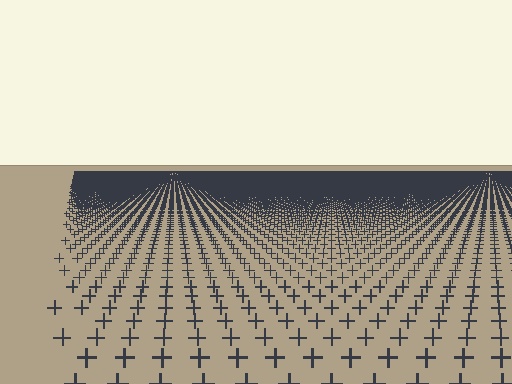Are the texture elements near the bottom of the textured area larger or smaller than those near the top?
Larger. Near the bottom, elements are closer to the viewer and appear at a bigger on-screen size.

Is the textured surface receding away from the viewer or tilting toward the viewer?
The surface is receding away from the viewer. Texture elements get smaller and denser toward the top.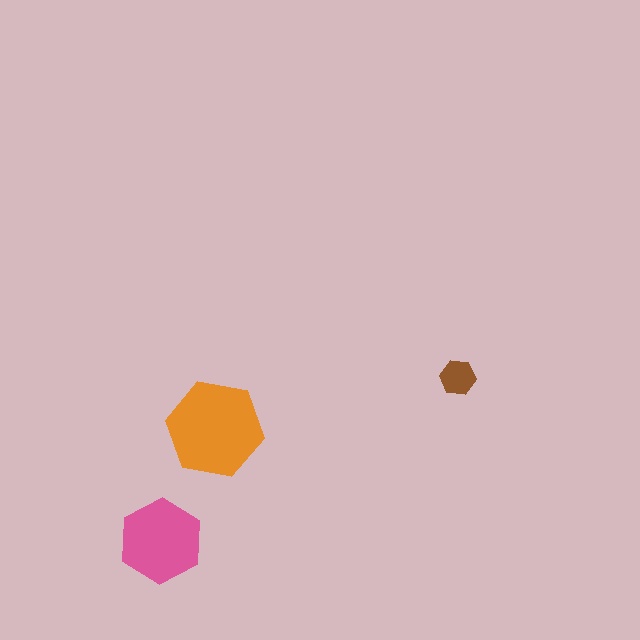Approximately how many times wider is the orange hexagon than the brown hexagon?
About 2.5 times wider.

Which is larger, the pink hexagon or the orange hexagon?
The orange one.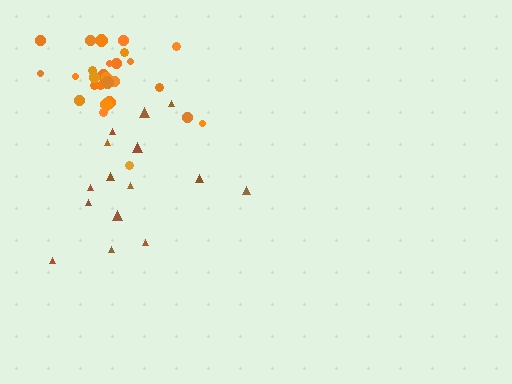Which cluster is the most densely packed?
Orange.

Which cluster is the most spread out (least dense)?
Brown.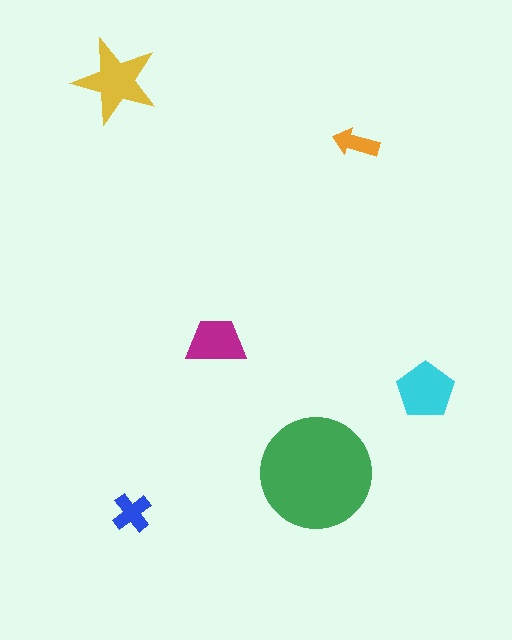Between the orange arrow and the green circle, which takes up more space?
The green circle.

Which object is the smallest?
The orange arrow.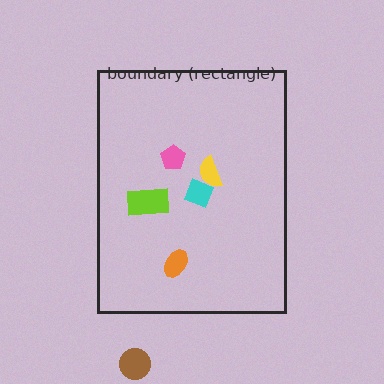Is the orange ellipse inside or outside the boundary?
Inside.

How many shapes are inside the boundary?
5 inside, 1 outside.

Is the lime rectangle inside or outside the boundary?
Inside.